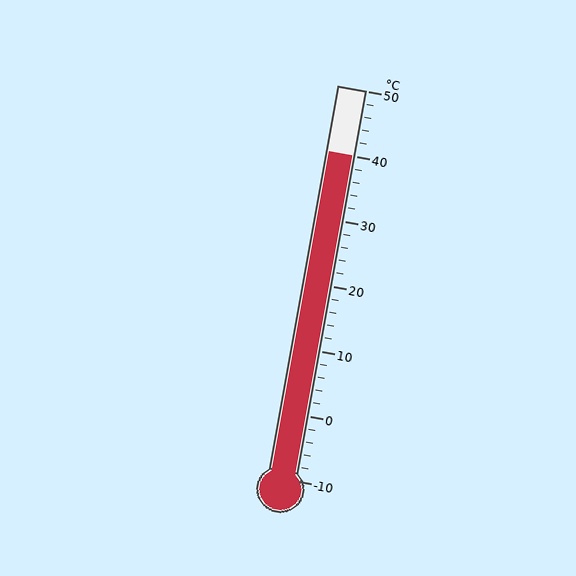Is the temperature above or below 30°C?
The temperature is above 30°C.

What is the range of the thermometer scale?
The thermometer scale ranges from -10°C to 50°C.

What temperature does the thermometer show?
The thermometer shows approximately 40°C.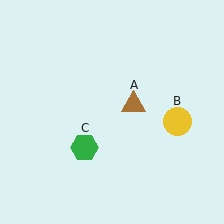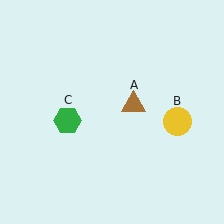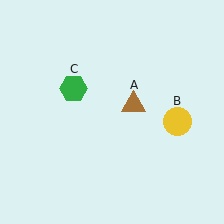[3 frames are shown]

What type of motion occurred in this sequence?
The green hexagon (object C) rotated clockwise around the center of the scene.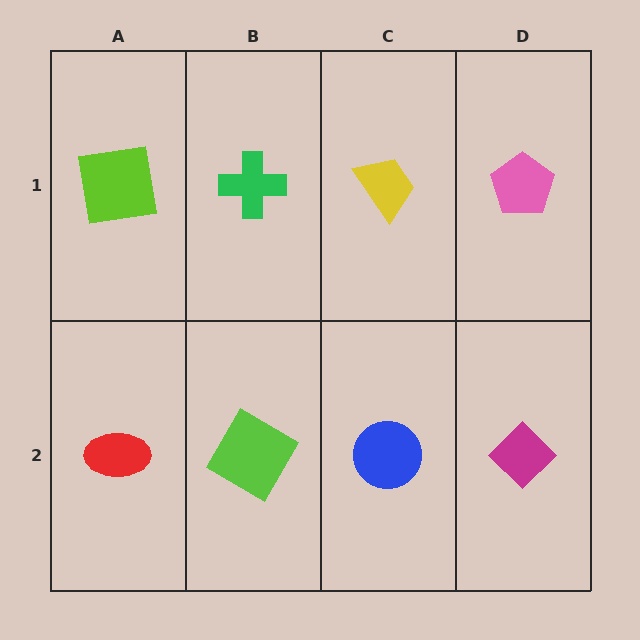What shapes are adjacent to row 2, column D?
A pink pentagon (row 1, column D), a blue circle (row 2, column C).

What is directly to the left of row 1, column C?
A green cross.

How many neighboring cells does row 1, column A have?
2.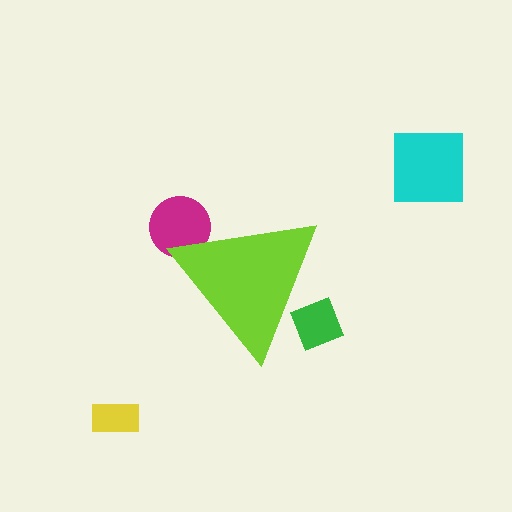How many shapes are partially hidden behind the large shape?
2 shapes are partially hidden.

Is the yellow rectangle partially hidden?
No, the yellow rectangle is fully visible.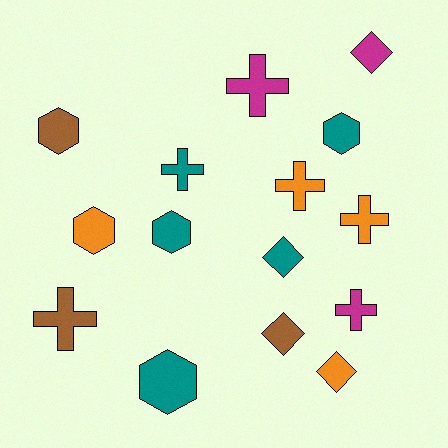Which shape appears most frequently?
Cross, with 6 objects.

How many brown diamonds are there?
There is 1 brown diamond.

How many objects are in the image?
There are 15 objects.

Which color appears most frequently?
Teal, with 5 objects.